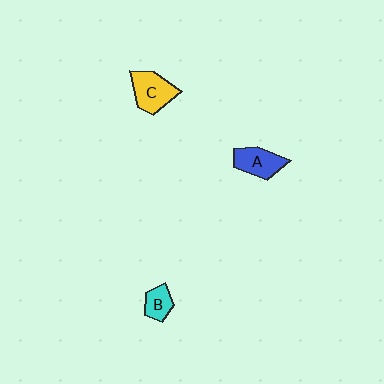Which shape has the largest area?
Shape C (yellow).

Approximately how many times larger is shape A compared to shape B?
Approximately 1.5 times.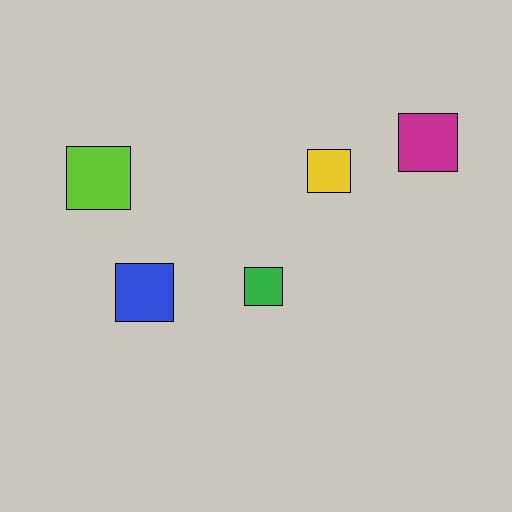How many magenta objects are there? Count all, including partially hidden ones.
There is 1 magenta object.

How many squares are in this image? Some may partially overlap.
There are 5 squares.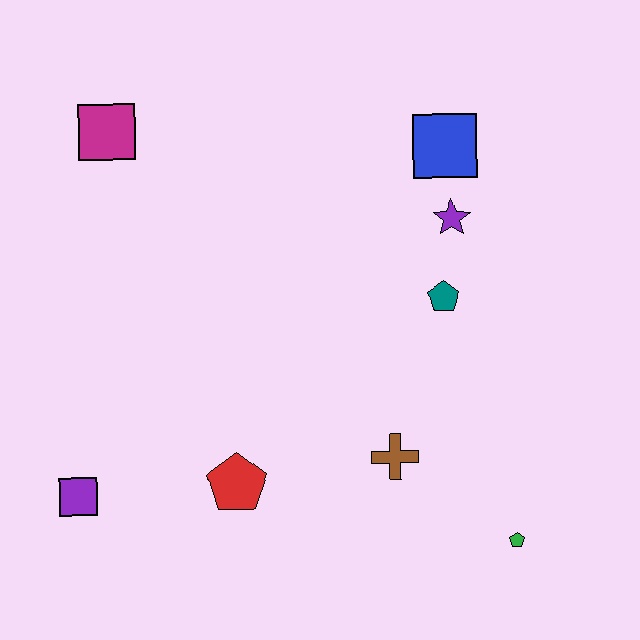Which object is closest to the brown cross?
The green pentagon is closest to the brown cross.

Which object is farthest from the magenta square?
The green pentagon is farthest from the magenta square.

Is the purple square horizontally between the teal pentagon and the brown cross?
No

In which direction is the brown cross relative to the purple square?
The brown cross is to the right of the purple square.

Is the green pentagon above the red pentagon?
No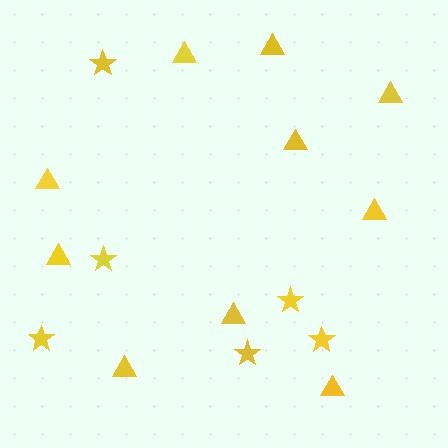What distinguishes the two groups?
There are 2 groups: one group of stars (6) and one group of triangles (10).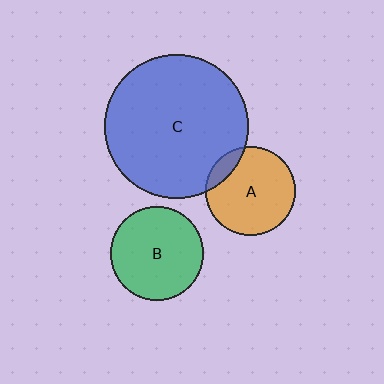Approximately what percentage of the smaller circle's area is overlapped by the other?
Approximately 10%.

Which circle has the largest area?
Circle C (blue).